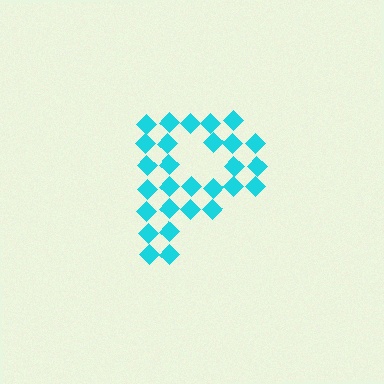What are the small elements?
The small elements are diamonds.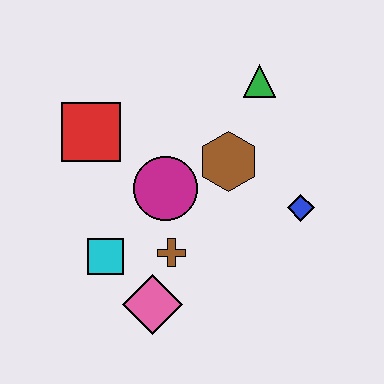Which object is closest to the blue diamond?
The brown hexagon is closest to the blue diamond.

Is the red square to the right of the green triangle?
No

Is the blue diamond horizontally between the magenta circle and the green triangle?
No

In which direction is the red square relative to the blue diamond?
The red square is to the left of the blue diamond.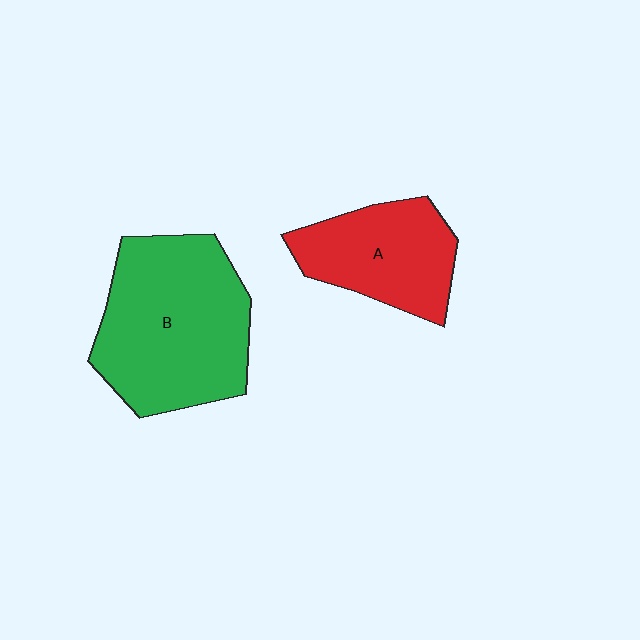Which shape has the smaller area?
Shape A (red).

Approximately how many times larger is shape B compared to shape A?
Approximately 1.6 times.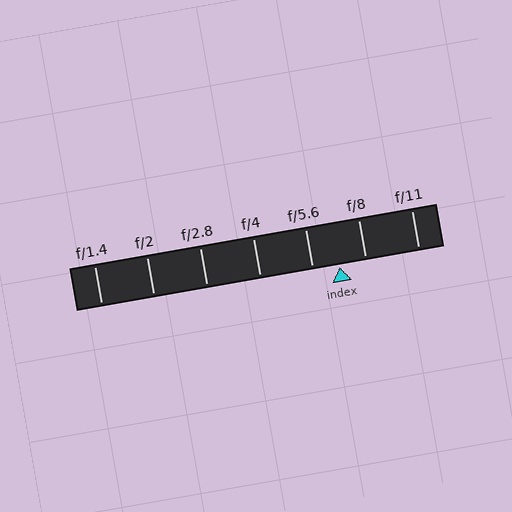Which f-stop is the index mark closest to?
The index mark is closest to f/8.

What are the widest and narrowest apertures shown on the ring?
The widest aperture shown is f/1.4 and the narrowest is f/11.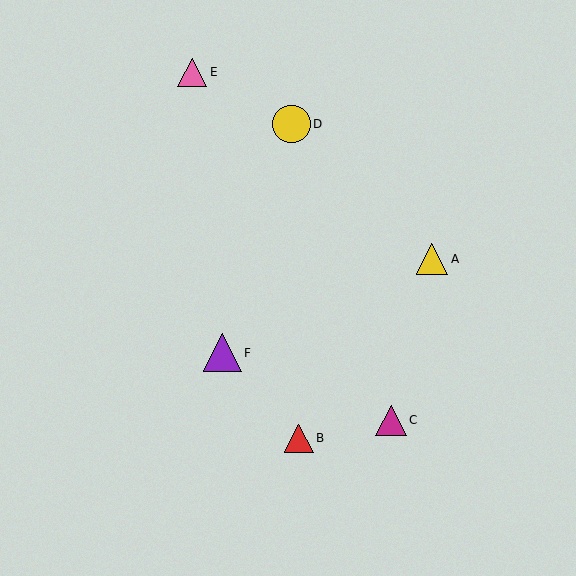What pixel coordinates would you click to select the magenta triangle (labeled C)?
Click at (391, 421) to select the magenta triangle C.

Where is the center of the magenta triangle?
The center of the magenta triangle is at (391, 421).